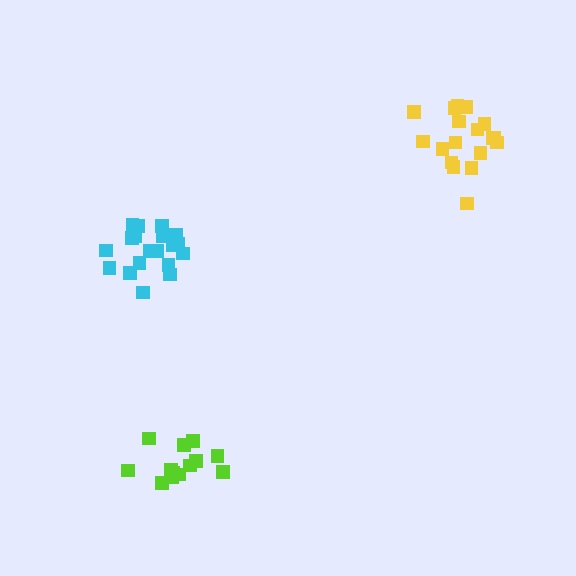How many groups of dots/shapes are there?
There are 3 groups.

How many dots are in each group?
Group 1: 13 dots, Group 2: 18 dots, Group 3: 19 dots (50 total).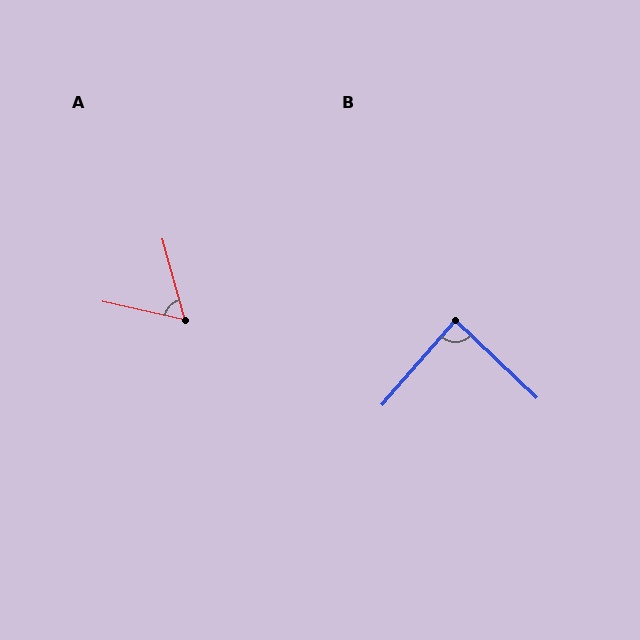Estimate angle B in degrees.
Approximately 88 degrees.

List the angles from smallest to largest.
A (62°), B (88°).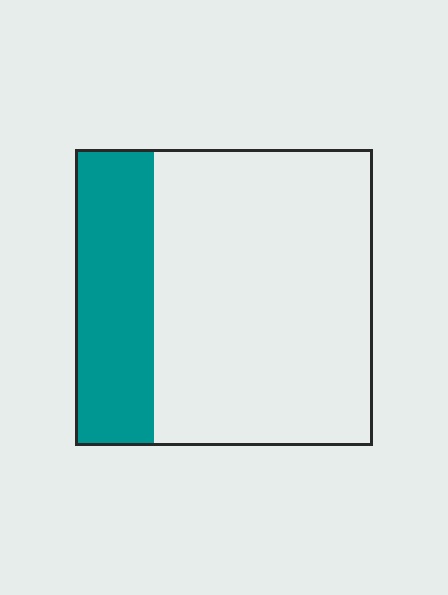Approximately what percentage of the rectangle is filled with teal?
Approximately 25%.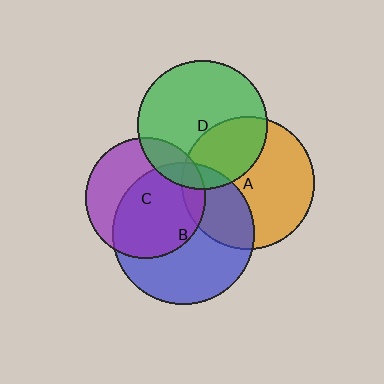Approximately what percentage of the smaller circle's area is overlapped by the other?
Approximately 30%.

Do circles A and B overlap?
Yes.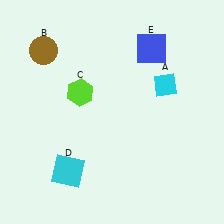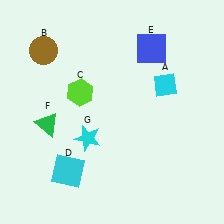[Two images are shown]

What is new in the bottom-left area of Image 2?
A green triangle (F) was added in the bottom-left area of Image 2.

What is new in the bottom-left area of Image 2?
A cyan star (G) was added in the bottom-left area of Image 2.